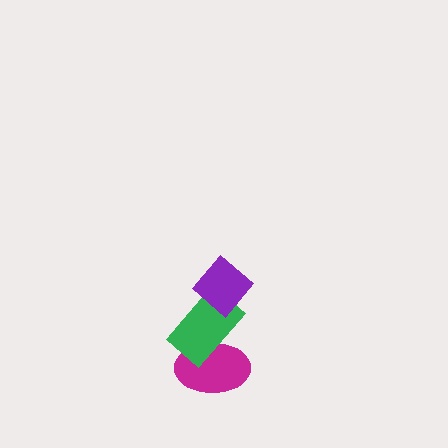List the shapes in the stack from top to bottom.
From top to bottom: the purple diamond, the green rectangle, the magenta ellipse.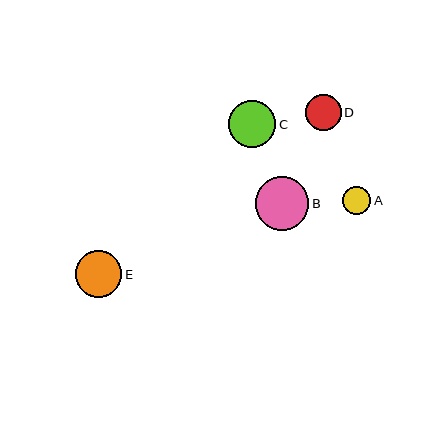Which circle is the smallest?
Circle A is the smallest with a size of approximately 28 pixels.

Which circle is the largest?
Circle B is the largest with a size of approximately 54 pixels.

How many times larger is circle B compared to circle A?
Circle B is approximately 1.9 times the size of circle A.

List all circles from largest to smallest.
From largest to smallest: B, C, E, D, A.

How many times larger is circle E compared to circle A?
Circle E is approximately 1.6 times the size of circle A.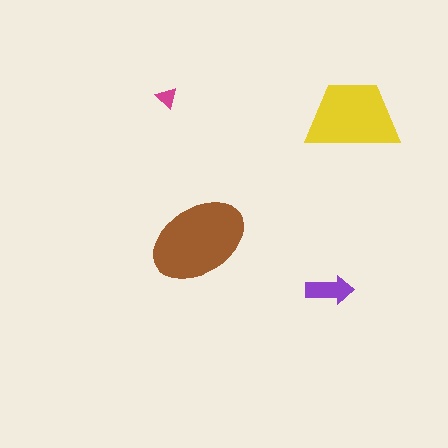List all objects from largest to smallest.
The brown ellipse, the yellow trapezoid, the purple arrow, the magenta triangle.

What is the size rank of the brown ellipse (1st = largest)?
1st.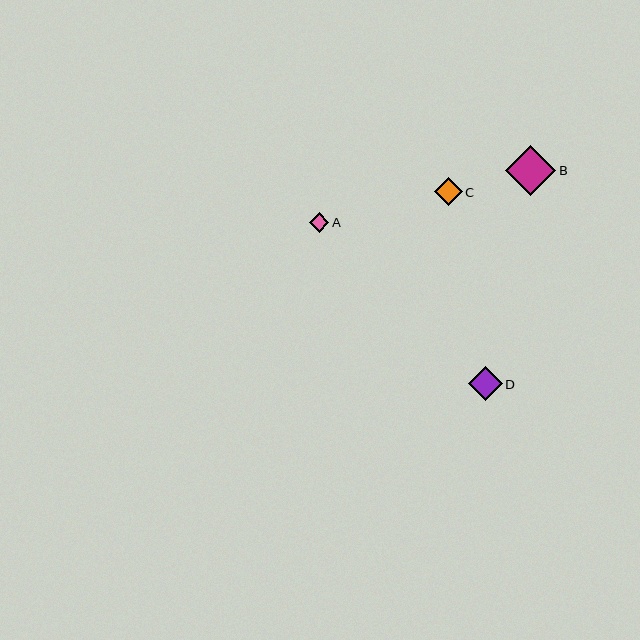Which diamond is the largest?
Diamond B is the largest with a size of approximately 50 pixels.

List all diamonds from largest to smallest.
From largest to smallest: B, D, C, A.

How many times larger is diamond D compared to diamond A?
Diamond D is approximately 1.7 times the size of diamond A.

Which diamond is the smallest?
Diamond A is the smallest with a size of approximately 20 pixels.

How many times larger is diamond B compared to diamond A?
Diamond B is approximately 2.6 times the size of diamond A.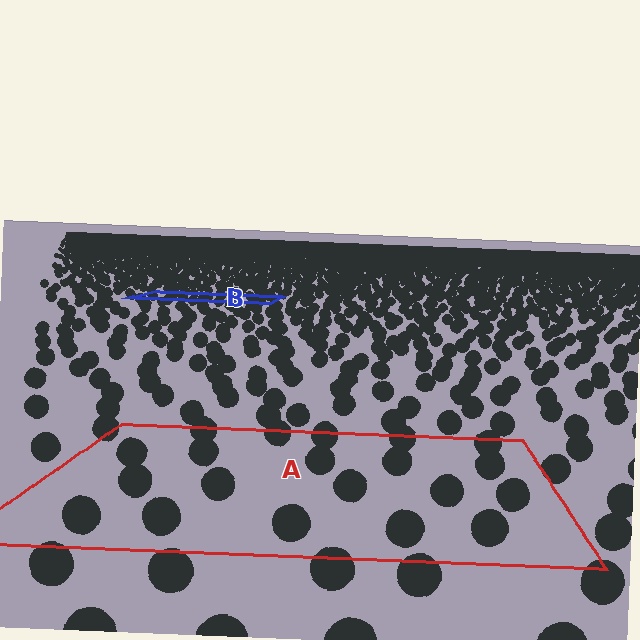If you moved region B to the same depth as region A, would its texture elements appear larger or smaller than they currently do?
They would appear larger. At a closer depth, the same texture elements are projected at a bigger on-screen size.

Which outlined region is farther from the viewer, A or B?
Region B is farther from the viewer — the texture elements inside it appear smaller and more densely packed.